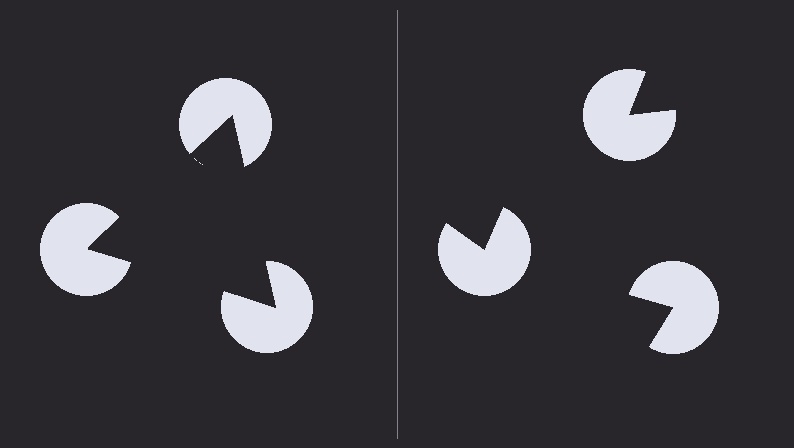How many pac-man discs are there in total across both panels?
6 — 3 on each side.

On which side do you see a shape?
An illusory triangle appears on the left side. On the right side the wedge cuts are rotated, so no coherent shape forms.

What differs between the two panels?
The pac-man discs are positioned identically on both sides; only the wedge orientations differ. On the left they align to a triangle; on the right they are misaligned.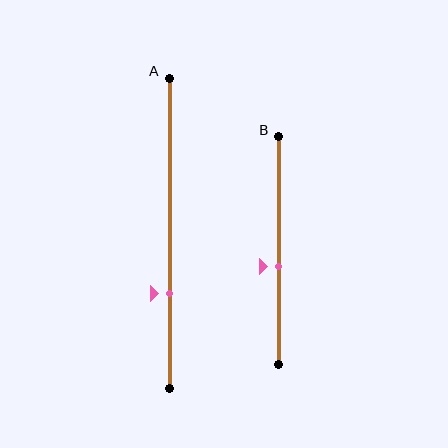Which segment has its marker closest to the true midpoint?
Segment B has its marker closest to the true midpoint.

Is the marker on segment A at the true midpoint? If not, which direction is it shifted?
No, the marker on segment A is shifted downward by about 19% of the segment length.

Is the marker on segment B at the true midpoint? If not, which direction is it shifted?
No, the marker on segment B is shifted downward by about 7% of the segment length.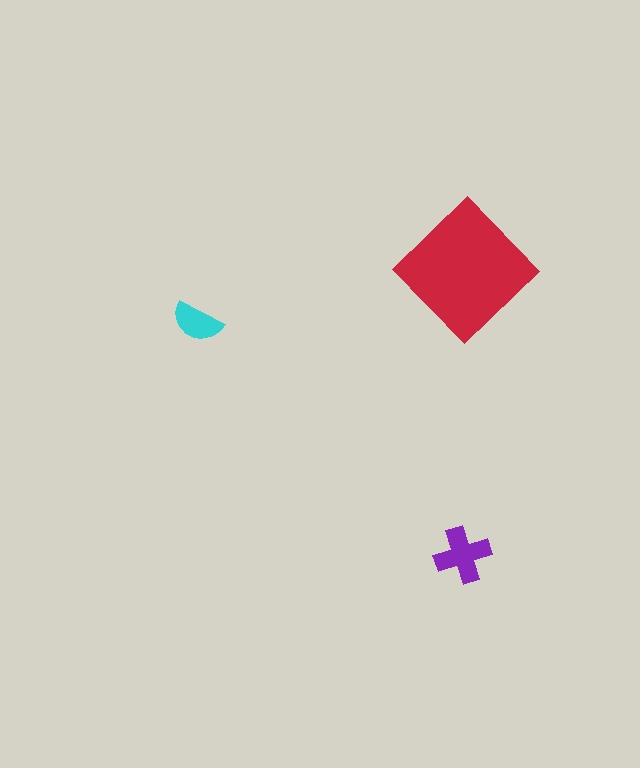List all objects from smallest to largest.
The cyan semicircle, the purple cross, the red diamond.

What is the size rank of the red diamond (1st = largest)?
1st.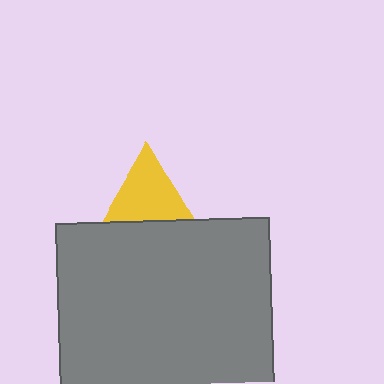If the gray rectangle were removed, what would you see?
You would see the complete yellow triangle.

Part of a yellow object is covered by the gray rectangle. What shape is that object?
It is a triangle.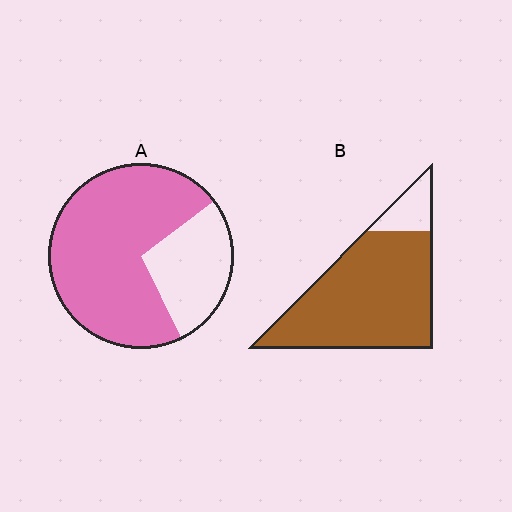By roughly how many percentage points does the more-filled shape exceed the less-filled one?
By roughly 15 percentage points (B over A).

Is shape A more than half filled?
Yes.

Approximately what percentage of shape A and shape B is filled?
A is approximately 70% and B is approximately 85%.